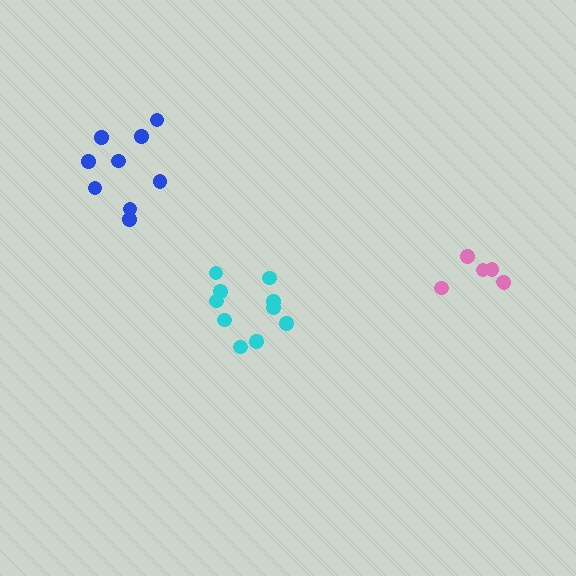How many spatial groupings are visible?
There are 3 spatial groupings.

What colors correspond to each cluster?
The clusters are colored: cyan, pink, blue.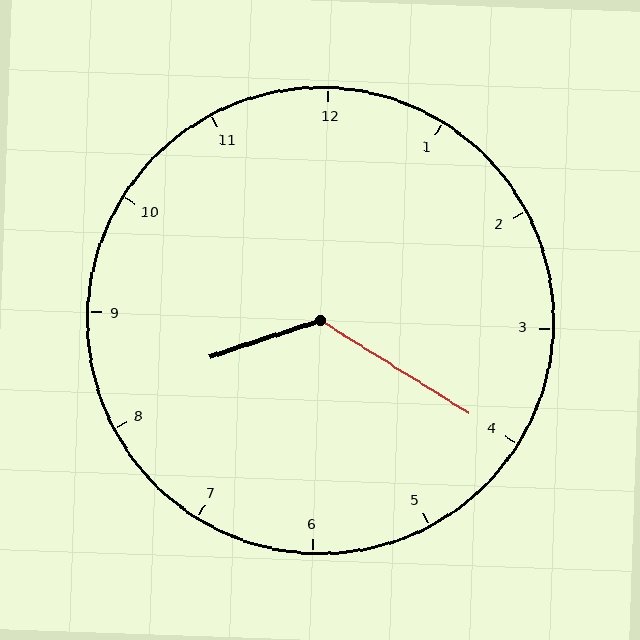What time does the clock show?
8:20.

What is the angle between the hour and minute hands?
Approximately 130 degrees.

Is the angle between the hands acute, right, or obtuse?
It is obtuse.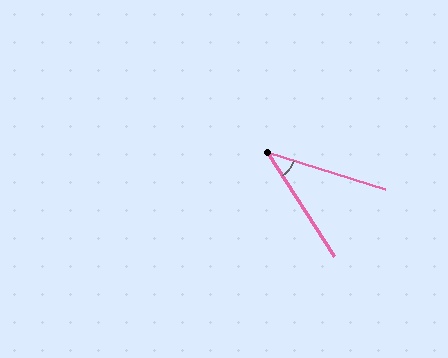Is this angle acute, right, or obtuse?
It is acute.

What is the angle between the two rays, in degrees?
Approximately 40 degrees.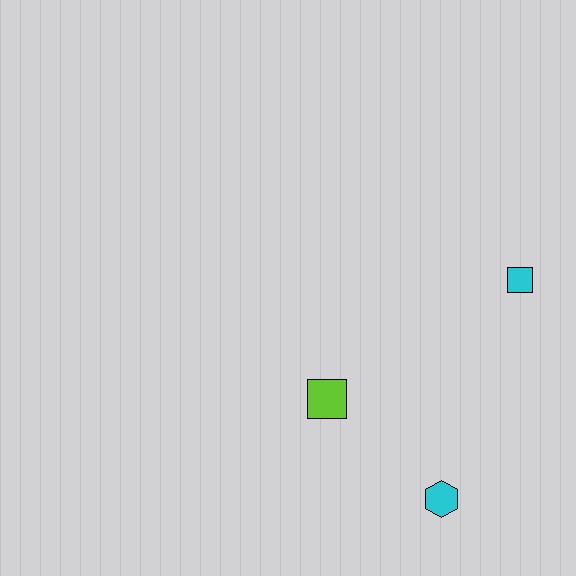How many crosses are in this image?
There are no crosses.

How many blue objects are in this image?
There are no blue objects.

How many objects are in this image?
There are 3 objects.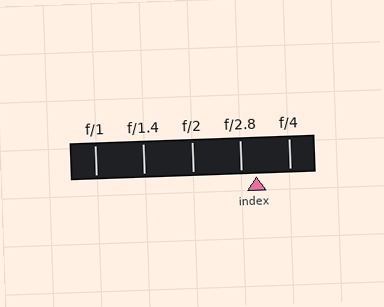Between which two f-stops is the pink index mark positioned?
The index mark is between f/2.8 and f/4.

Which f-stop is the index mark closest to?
The index mark is closest to f/2.8.